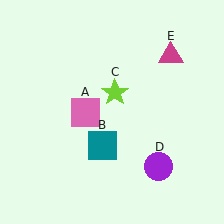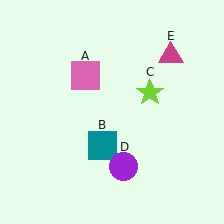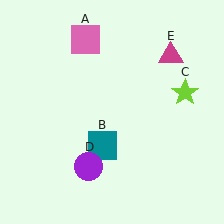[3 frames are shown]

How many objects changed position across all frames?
3 objects changed position: pink square (object A), lime star (object C), purple circle (object D).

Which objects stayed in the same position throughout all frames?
Teal square (object B) and magenta triangle (object E) remained stationary.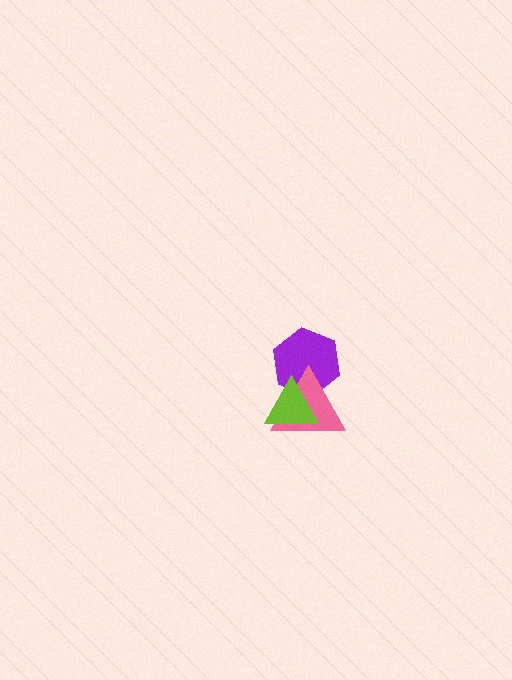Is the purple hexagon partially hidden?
Yes, it is partially covered by another shape.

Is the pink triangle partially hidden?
Yes, it is partially covered by another shape.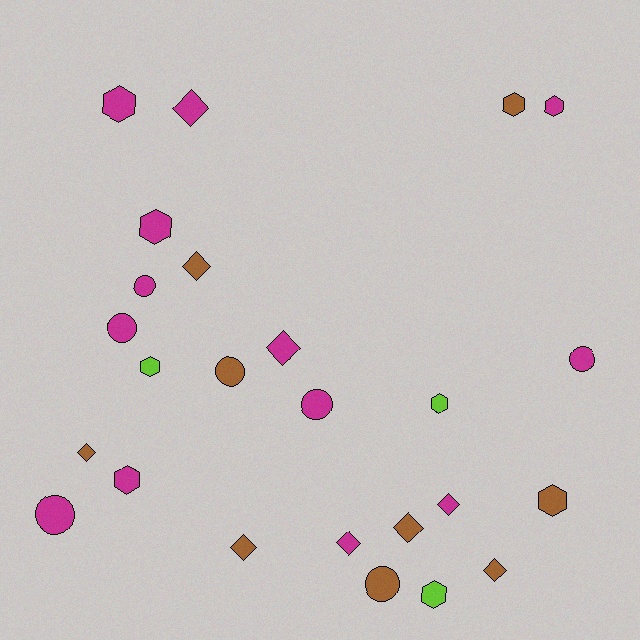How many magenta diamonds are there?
There are 4 magenta diamonds.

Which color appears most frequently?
Magenta, with 13 objects.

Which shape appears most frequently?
Hexagon, with 9 objects.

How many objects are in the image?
There are 25 objects.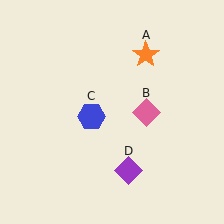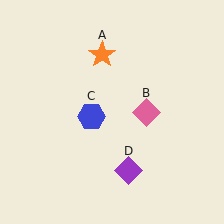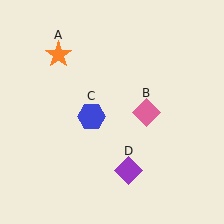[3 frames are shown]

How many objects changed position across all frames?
1 object changed position: orange star (object A).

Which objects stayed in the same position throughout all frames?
Pink diamond (object B) and blue hexagon (object C) and purple diamond (object D) remained stationary.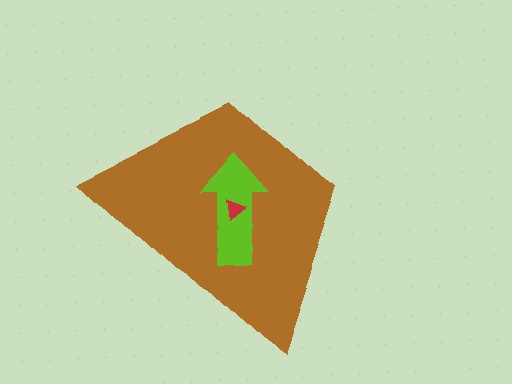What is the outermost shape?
The brown trapezoid.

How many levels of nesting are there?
3.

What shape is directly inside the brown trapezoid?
The lime arrow.